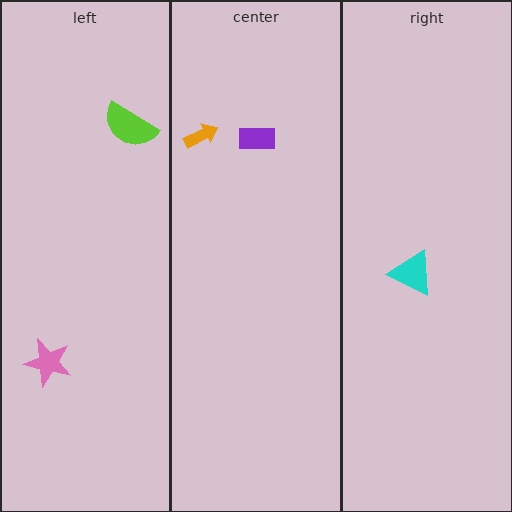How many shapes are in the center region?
2.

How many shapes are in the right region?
1.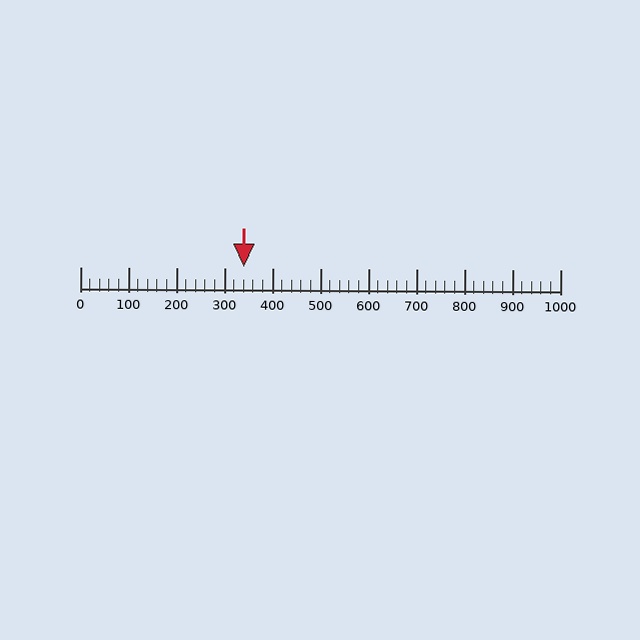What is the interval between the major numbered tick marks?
The major tick marks are spaced 100 units apart.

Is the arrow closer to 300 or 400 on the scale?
The arrow is closer to 300.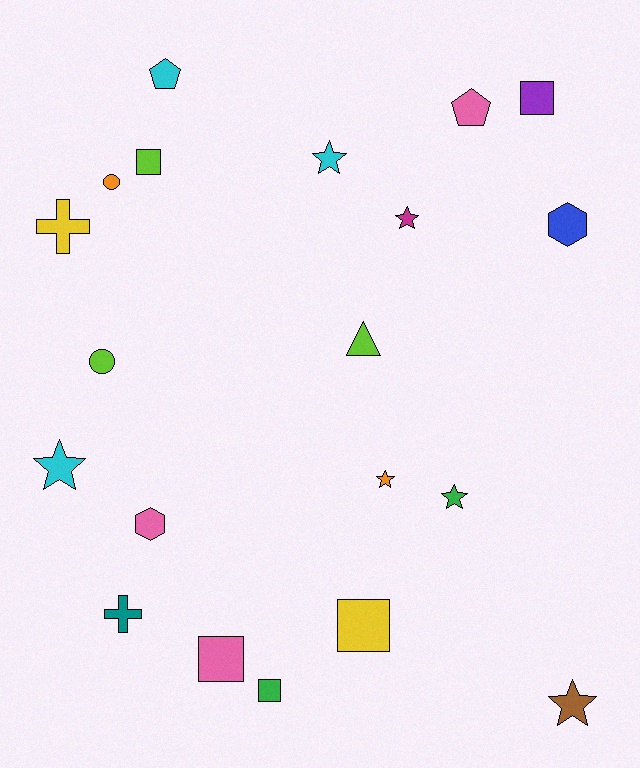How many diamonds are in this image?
There are no diamonds.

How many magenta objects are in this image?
There is 1 magenta object.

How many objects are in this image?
There are 20 objects.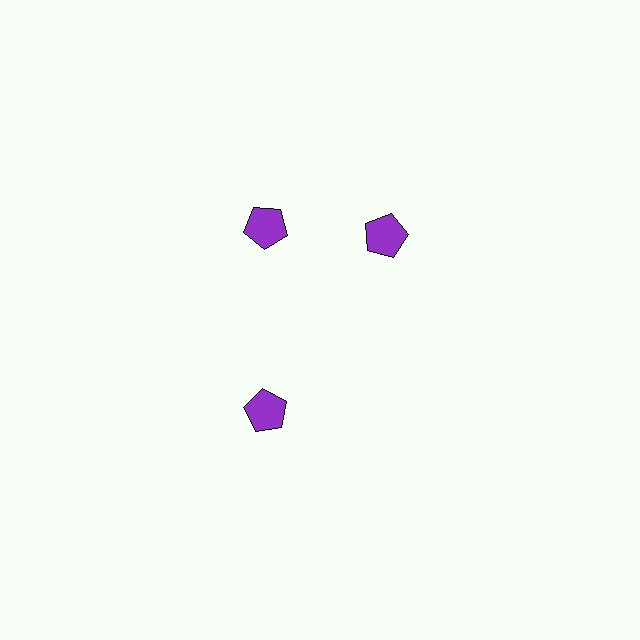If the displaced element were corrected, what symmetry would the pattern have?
It would have 3-fold rotational symmetry — the pattern would map onto itself every 120 degrees.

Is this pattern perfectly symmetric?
No. The 3 purple pentagons are arranged in a ring, but one element near the 3 o'clock position is rotated out of alignment along the ring, breaking the 3-fold rotational symmetry.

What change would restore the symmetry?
The symmetry would be restored by rotating it back into even spacing with its neighbors so that all 3 pentagons sit at equal angles and equal distance from the center.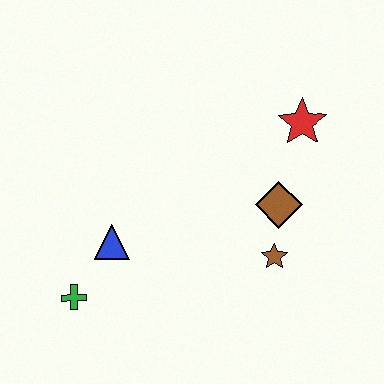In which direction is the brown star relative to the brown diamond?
The brown star is below the brown diamond.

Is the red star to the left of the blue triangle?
No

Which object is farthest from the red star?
The green cross is farthest from the red star.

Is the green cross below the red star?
Yes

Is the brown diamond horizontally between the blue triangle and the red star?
Yes